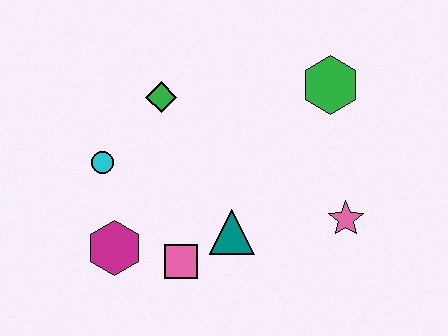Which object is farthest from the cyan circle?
The pink star is farthest from the cyan circle.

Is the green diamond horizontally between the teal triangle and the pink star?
No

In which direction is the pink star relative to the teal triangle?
The pink star is to the right of the teal triangle.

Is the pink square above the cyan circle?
No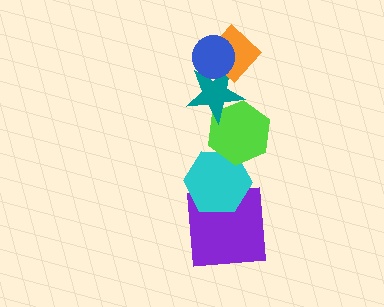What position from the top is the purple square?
The purple square is 6th from the top.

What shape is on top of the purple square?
The cyan hexagon is on top of the purple square.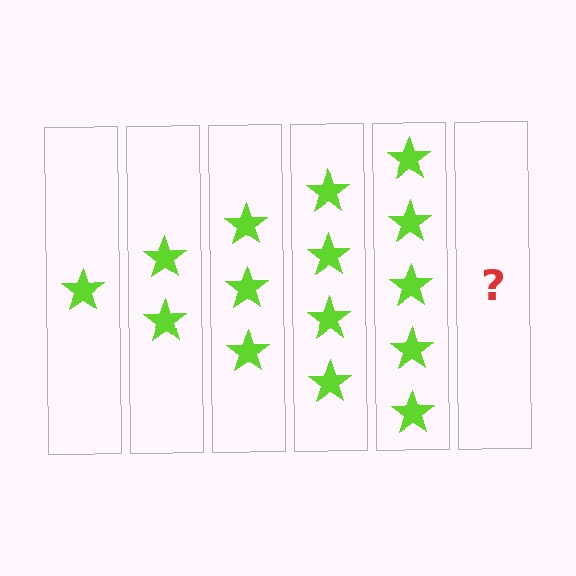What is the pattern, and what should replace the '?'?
The pattern is that each step adds one more star. The '?' should be 6 stars.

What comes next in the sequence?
The next element should be 6 stars.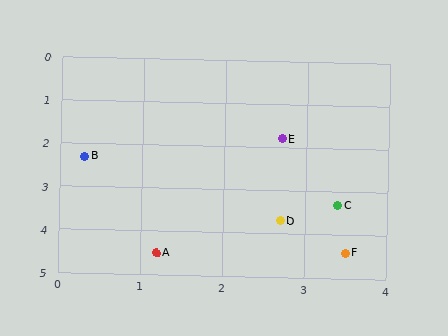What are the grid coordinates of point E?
Point E is at approximately (2.7, 1.8).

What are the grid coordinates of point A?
Point A is at approximately (1.2, 4.5).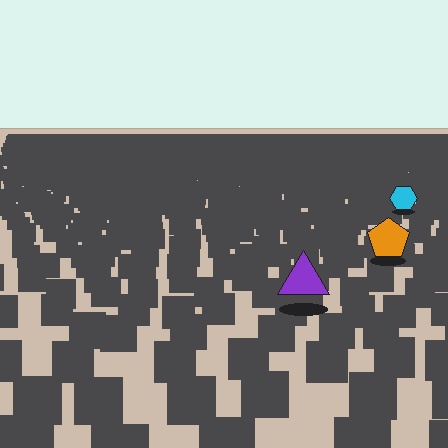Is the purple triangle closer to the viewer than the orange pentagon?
Yes. The purple triangle is closer — you can tell from the texture gradient: the ground texture is coarser near it.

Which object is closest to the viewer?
The purple triangle is closest. The texture marks near it are larger and more spread out.